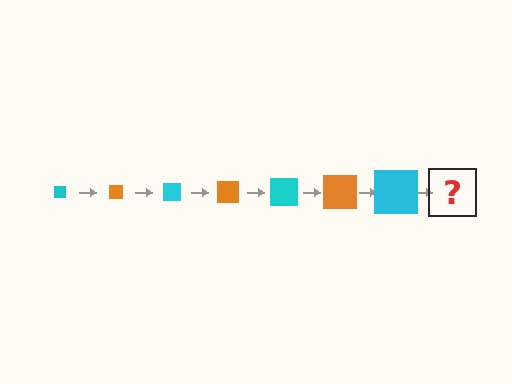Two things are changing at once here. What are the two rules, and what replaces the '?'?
The two rules are that the square grows larger each step and the color cycles through cyan and orange. The '?' should be an orange square, larger than the previous one.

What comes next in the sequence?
The next element should be an orange square, larger than the previous one.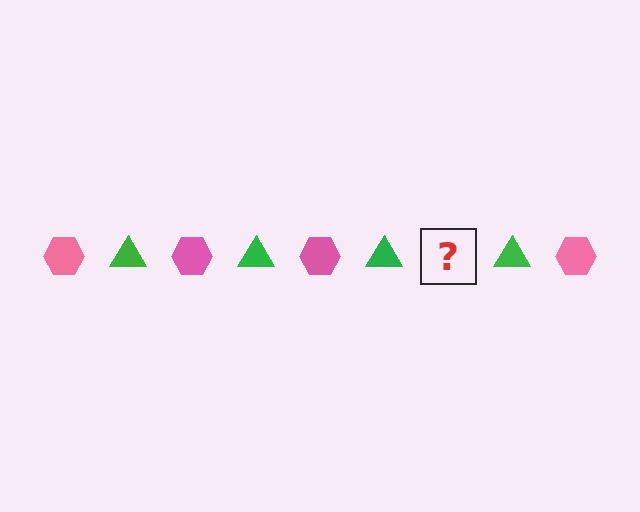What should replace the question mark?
The question mark should be replaced with a pink hexagon.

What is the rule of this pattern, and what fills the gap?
The rule is that the pattern alternates between pink hexagon and green triangle. The gap should be filled with a pink hexagon.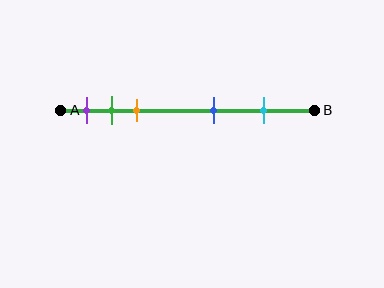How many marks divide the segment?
There are 5 marks dividing the segment.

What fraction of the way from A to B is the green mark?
The green mark is approximately 20% (0.2) of the way from A to B.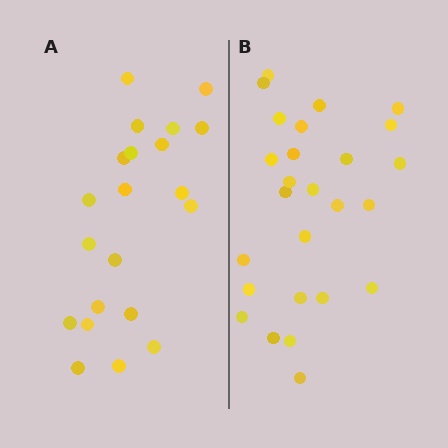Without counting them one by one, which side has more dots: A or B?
Region B (the right region) has more dots.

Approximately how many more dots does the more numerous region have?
Region B has about 5 more dots than region A.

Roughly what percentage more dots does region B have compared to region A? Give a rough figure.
About 25% more.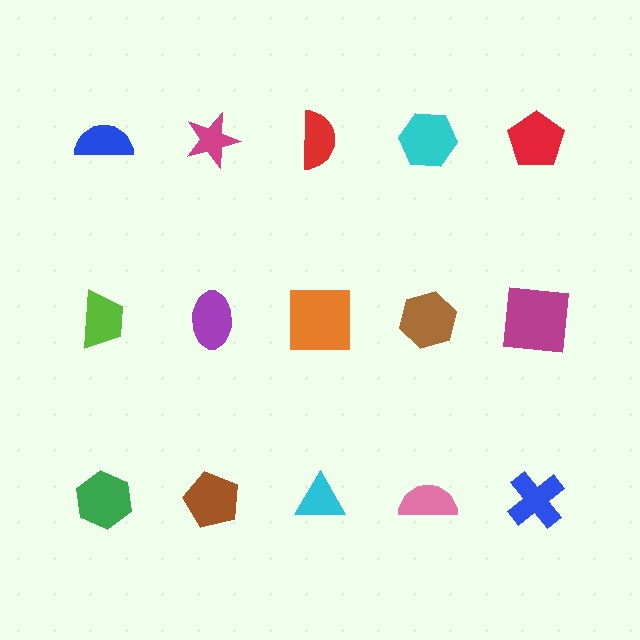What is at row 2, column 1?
A lime trapezoid.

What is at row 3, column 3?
A cyan triangle.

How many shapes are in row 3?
5 shapes.